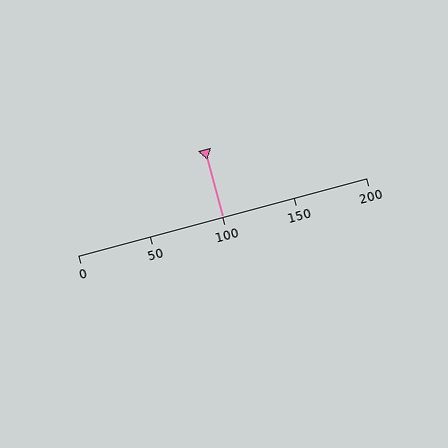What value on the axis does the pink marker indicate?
The marker indicates approximately 100.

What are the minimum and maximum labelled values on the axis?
The axis runs from 0 to 200.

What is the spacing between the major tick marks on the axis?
The major ticks are spaced 50 apart.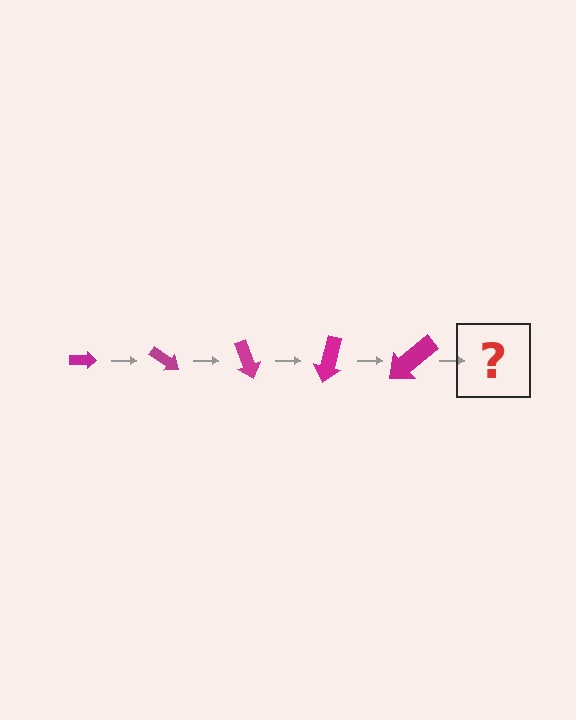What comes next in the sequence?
The next element should be an arrow, larger than the previous one and rotated 175 degrees from the start.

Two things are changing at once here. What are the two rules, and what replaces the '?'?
The two rules are that the arrow grows larger each step and it rotates 35 degrees each step. The '?' should be an arrow, larger than the previous one and rotated 175 degrees from the start.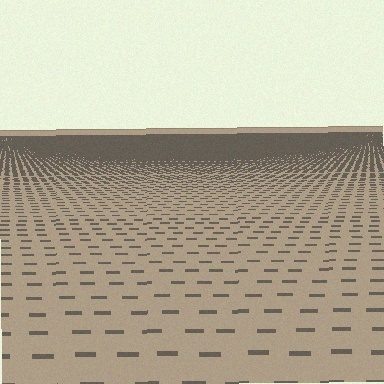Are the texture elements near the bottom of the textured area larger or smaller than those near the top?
Larger. Near the bottom, elements are closer to the viewer and appear at a bigger on-screen size.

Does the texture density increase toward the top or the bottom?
Density increases toward the top.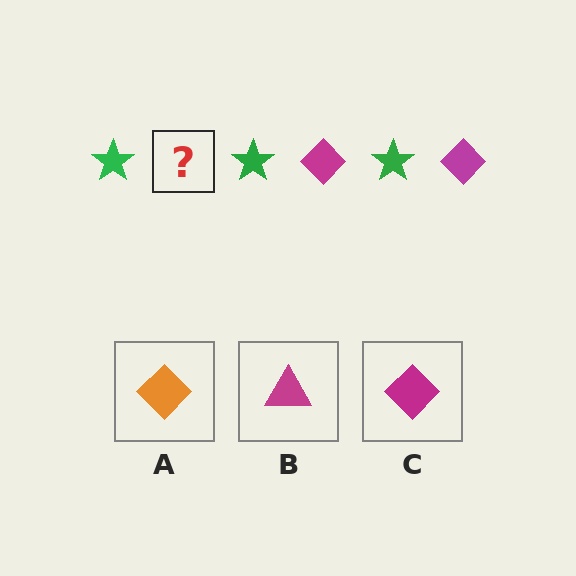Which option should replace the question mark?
Option C.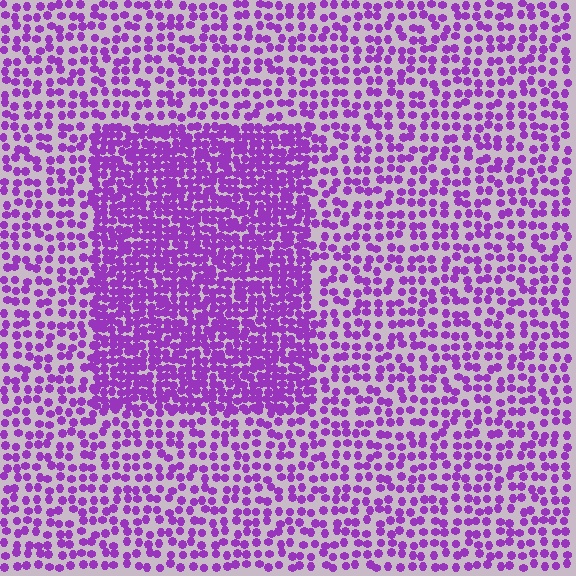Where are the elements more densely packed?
The elements are more densely packed inside the rectangle boundary.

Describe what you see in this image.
The image contains small purple elements arranged at two different densities. A rectangle-shaped region is visible where the elements are more densely packed than the surrounding area.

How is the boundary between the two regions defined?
The boundary is defined by a change in element density (approximately 2.0x ratio). All elements are the same color, size, and shape.